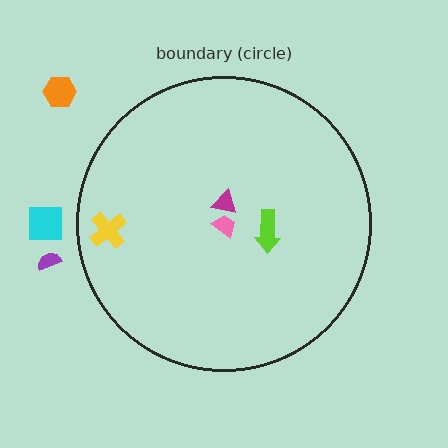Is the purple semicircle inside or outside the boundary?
Outside.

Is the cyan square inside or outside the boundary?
Outside.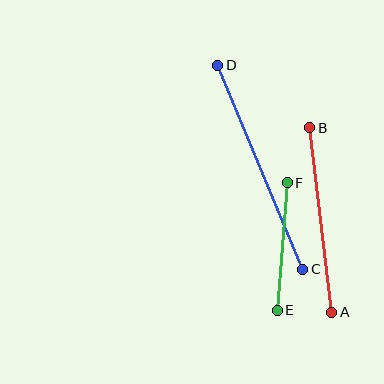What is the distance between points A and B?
The distance is approximately 186 pixels.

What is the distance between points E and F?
The distance is approximately 128 pixels.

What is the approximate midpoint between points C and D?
The midpoint is at approximately (260, 167) pixels.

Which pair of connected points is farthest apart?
Points C and D are farthest apart.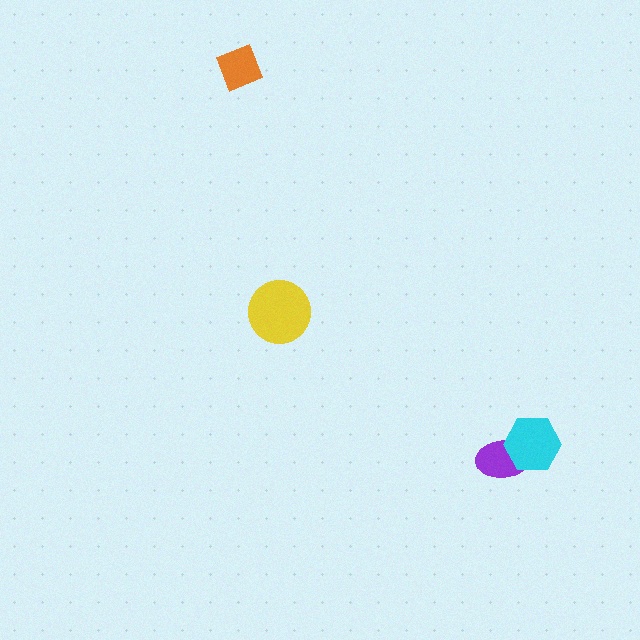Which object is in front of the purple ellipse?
The cyan hexagon is in front of the purple ellipse.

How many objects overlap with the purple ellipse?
1 object overlaps with the purple ellipse.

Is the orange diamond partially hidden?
No, no other shape covers it.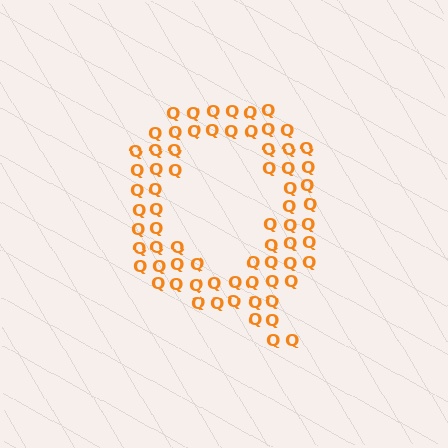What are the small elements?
The small elements are letter Q's.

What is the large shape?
The large shape is the letter Q.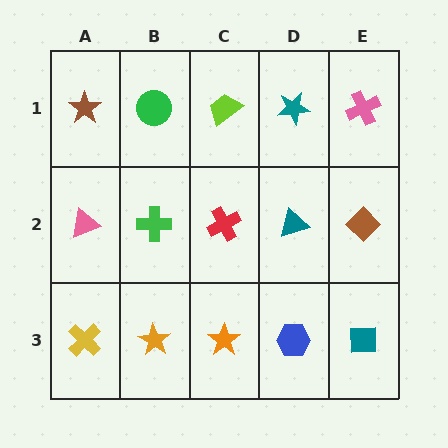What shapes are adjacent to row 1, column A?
A pink triangle (row 2, column A), a green circle (row 1, column B).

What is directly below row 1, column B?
A green cross.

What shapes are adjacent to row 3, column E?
A brown diamond (row 2, column E), a blue hexagon (row 3, column D).